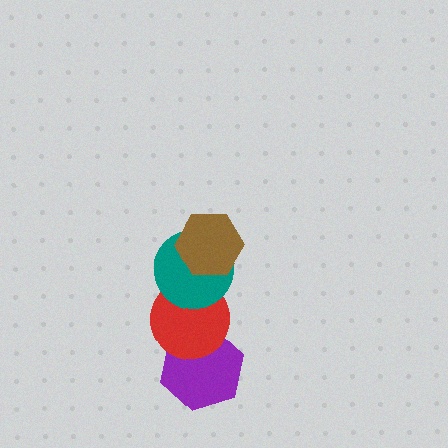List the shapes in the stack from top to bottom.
From top to bottom: the brown hexagon, the teal circle, the red circle, the purple hexagon.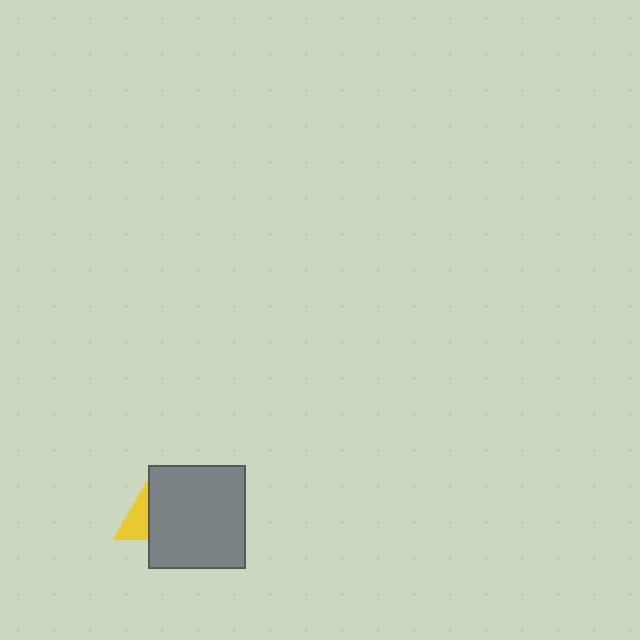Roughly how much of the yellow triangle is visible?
A small part of it is visible (roughly 30%).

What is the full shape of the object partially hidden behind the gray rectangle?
The partially hidden object is a yellow triangle.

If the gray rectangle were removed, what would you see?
You would see the complete yellow triangle.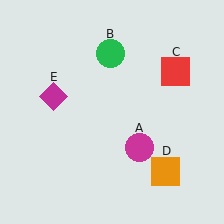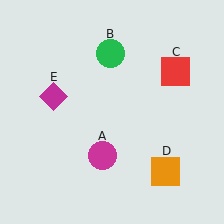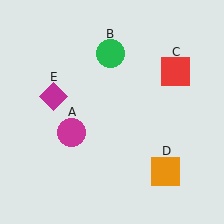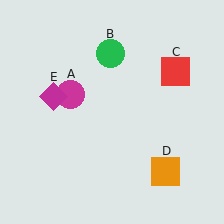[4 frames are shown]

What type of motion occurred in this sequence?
The magenta circle (object A) rotated clockwise around the center of the scene.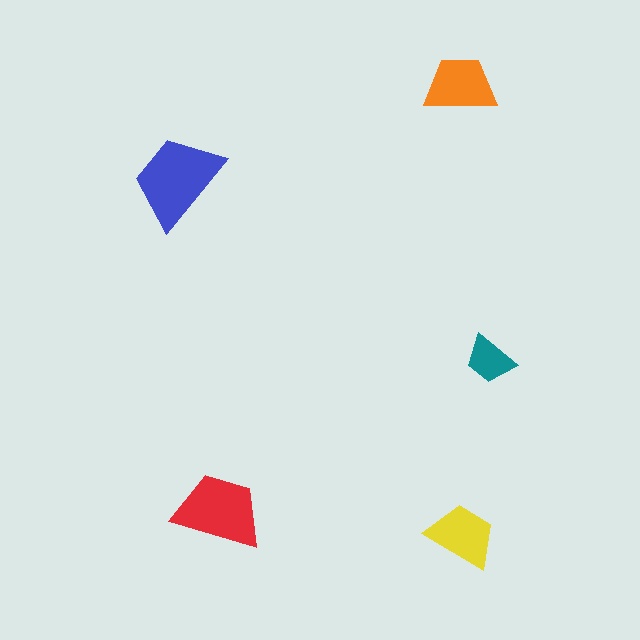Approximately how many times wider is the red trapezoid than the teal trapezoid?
About 2 times wider.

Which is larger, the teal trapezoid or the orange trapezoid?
The orange one.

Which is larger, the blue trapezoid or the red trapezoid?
The blue one.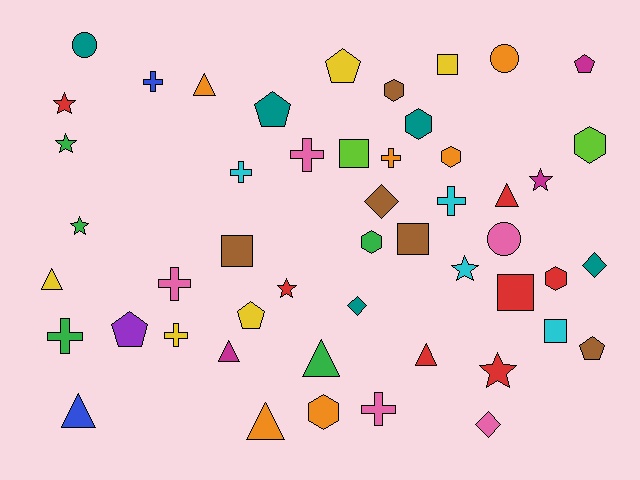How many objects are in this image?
There are 50 objects.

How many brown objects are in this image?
There are 5 brown objects.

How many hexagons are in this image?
There are 7 hexagons.